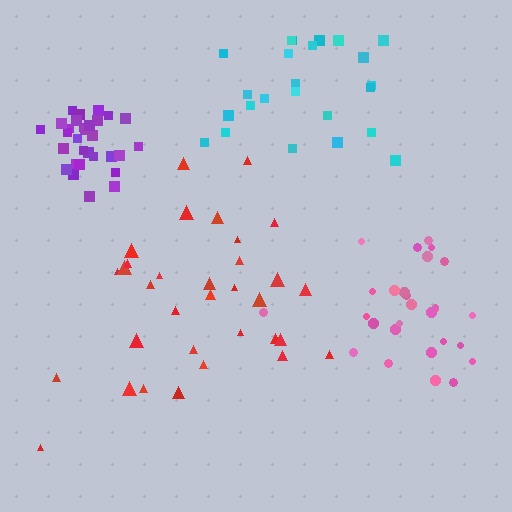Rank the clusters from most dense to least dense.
purple, pink, cyan, red.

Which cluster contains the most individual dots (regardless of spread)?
Red (33).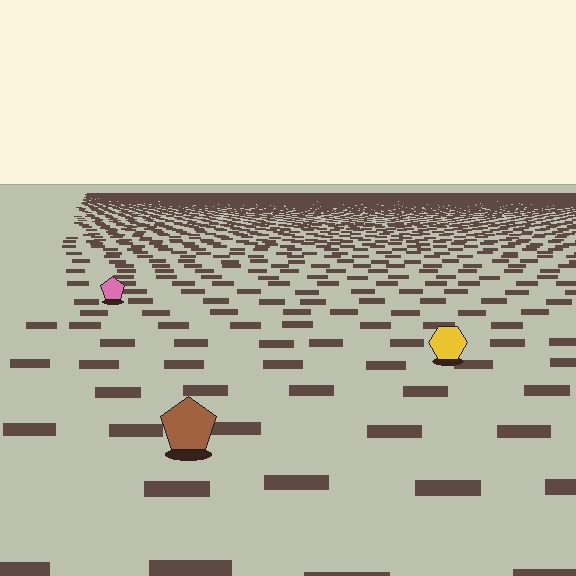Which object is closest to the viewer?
The brown pentagon is closest. The texture marks near it are larger and more spread out.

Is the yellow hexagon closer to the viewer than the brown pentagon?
No. The brown pentagon is closer — you can tell from the texture gradient: the ground texture is coarser near it.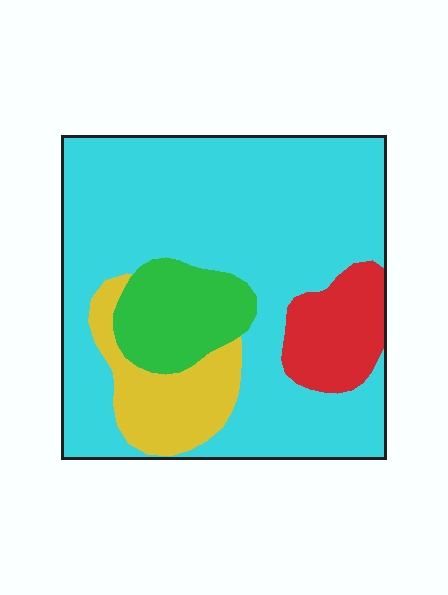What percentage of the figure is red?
Red takes up less than a sixth of the figure.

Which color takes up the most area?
Cyan, at roughly 65%.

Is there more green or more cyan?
Cyan.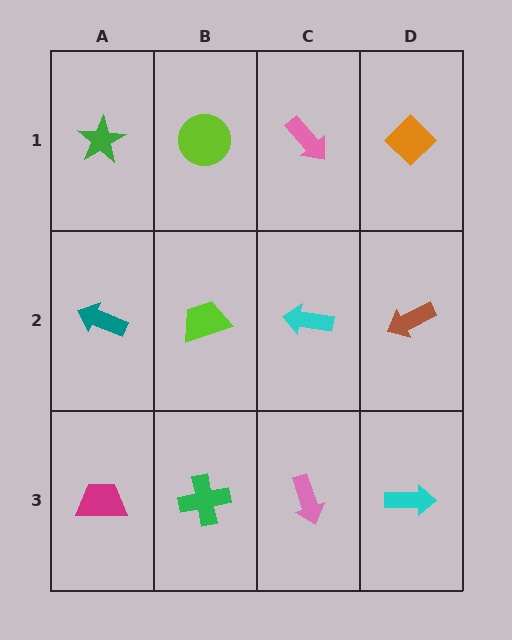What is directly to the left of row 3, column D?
A pink arrow.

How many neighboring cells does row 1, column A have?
2.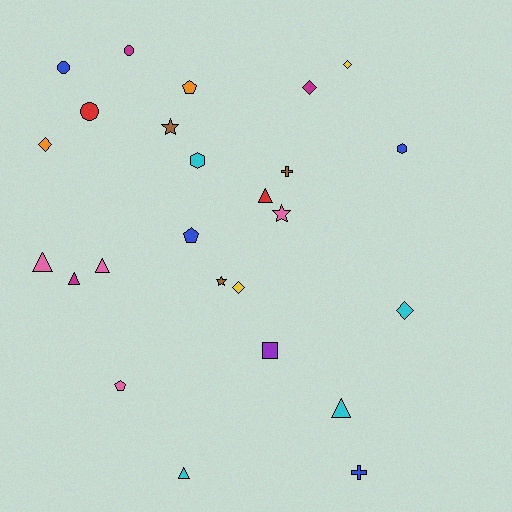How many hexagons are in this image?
There are 2 hexagons.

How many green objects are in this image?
There are no green objects.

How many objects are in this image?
There are 25 objects.